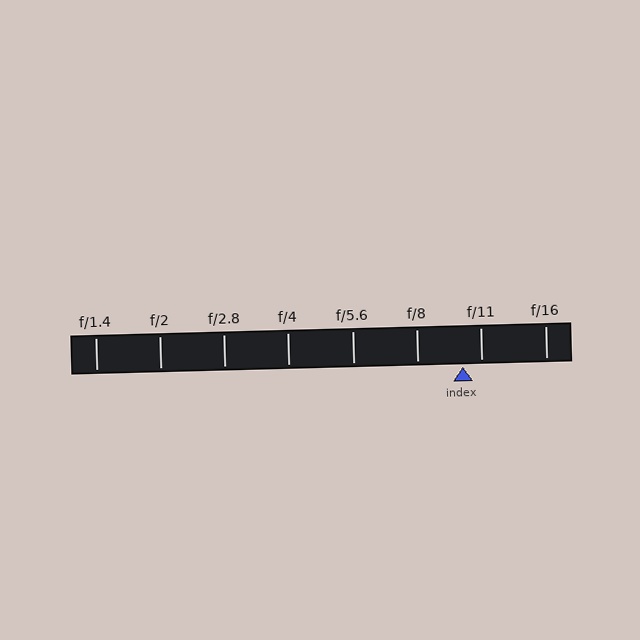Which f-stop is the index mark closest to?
The index mark is closest to f/11.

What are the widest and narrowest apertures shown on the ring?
The widest aperture shown is f/1.4 and the narrowest is f/16.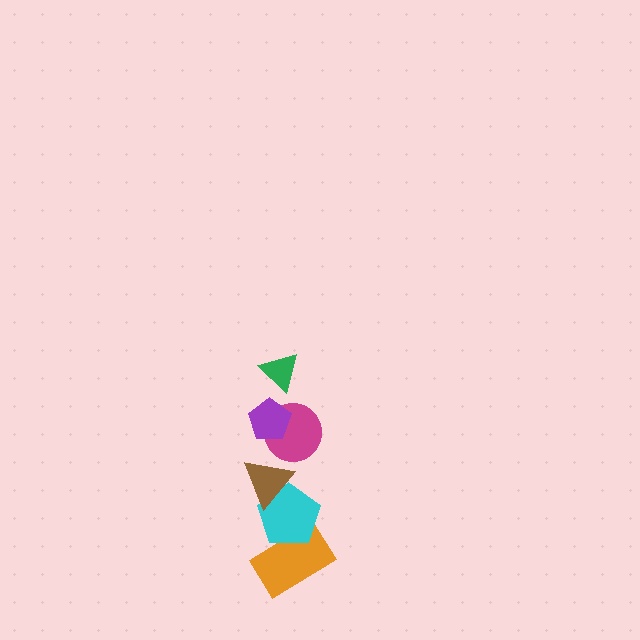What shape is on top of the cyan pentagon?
The brown triangle is on top of the cyan pentagon.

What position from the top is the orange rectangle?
The orange rectangle is 6th from the top.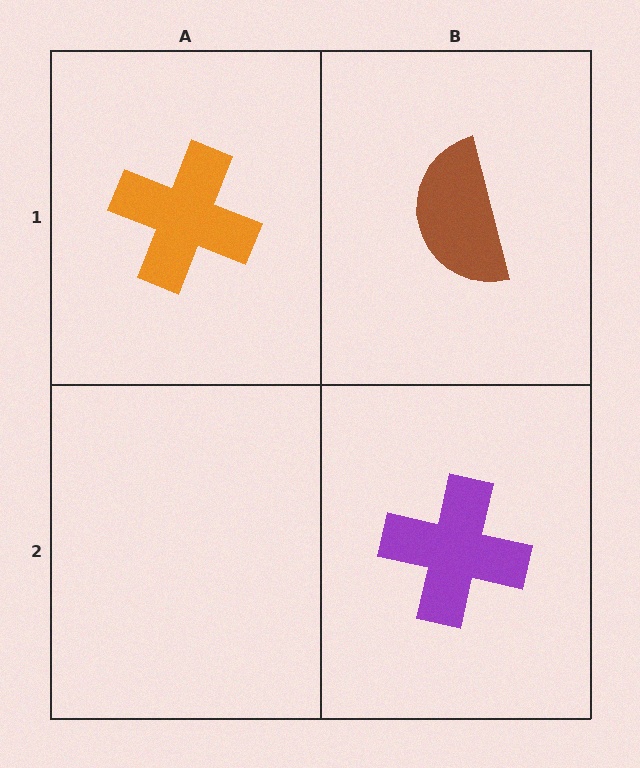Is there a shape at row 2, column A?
No, that cell is empty.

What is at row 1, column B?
A brown semicircle.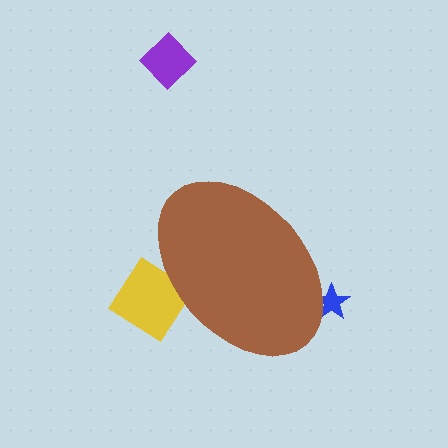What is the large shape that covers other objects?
A brown ellipse.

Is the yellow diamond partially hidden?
Yes, the yellow diamond is partially hidden behind the brown ellipse.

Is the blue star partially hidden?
Yes, the blue star is partially hidden behind the brown ellipse.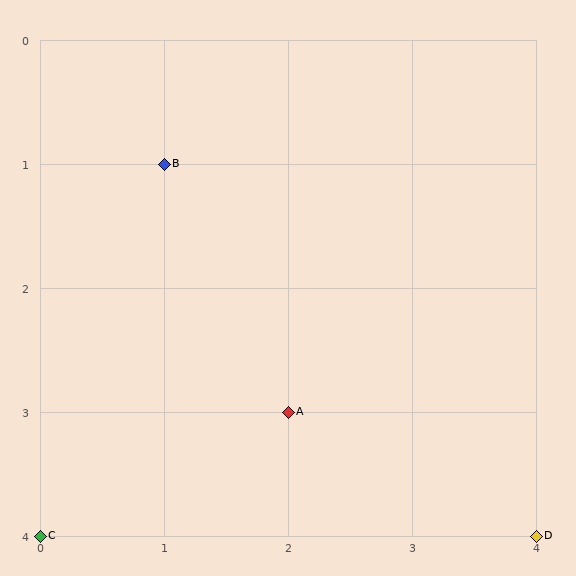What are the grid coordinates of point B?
Point B is at grid coordinates (1, 1).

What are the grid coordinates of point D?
Point D is at grid coordinates (4, 4).